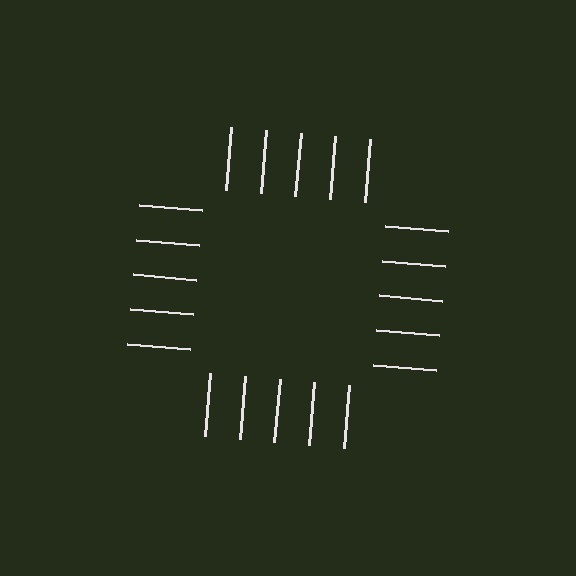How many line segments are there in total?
20 — 5 along each of the 4 edges.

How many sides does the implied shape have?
4 sides — the line-ends trace a square.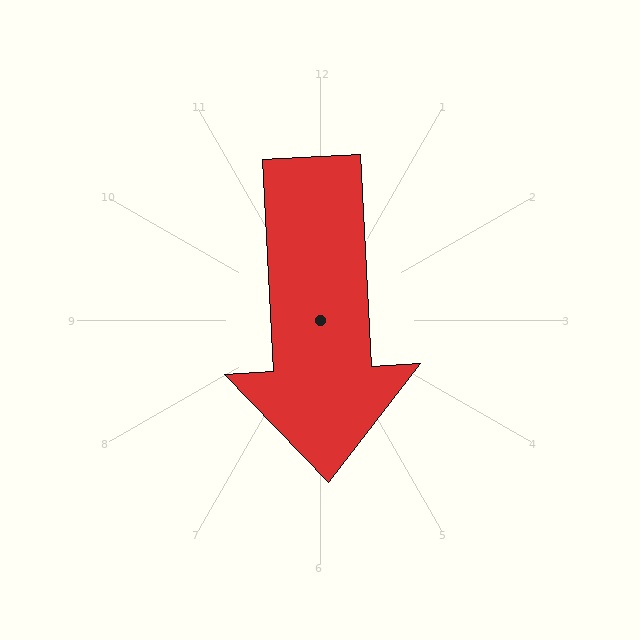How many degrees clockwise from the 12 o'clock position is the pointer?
Approximately 177 degrees.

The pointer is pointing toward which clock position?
Roughly 6 o'clock.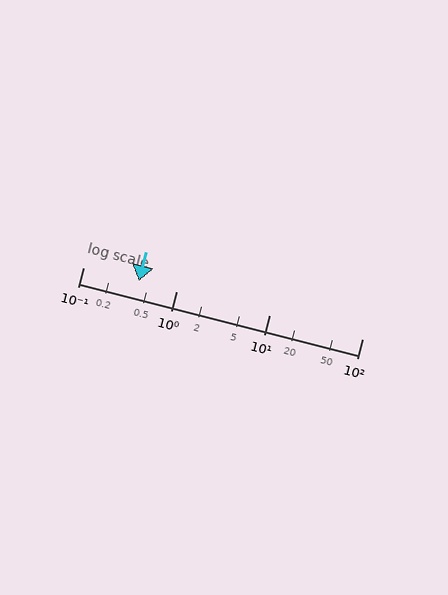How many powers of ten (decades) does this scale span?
The scale spans 3 decades, from 0.1 to 100.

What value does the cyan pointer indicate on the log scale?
The pointer indicates approximately 0.4.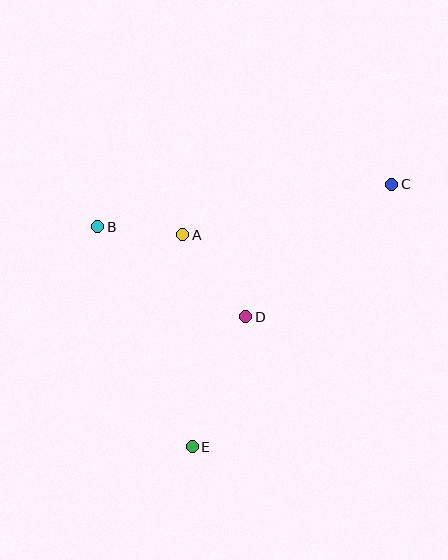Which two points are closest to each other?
Points A and B are closest to each other.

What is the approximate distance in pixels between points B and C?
The distance between B and C is approximately 297 pixels.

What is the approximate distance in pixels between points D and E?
The distance between D and E is approximately 141 pixels.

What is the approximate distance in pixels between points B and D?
The distance between B and D is approximately 173 pixels.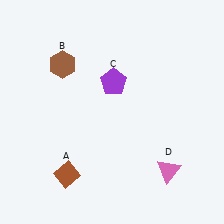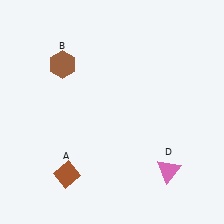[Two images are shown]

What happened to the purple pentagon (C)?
The purple pentagon (C) was removed in Image 2. It was in the top-right area of Image 1.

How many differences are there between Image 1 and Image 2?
There is 1 difference between the two images.